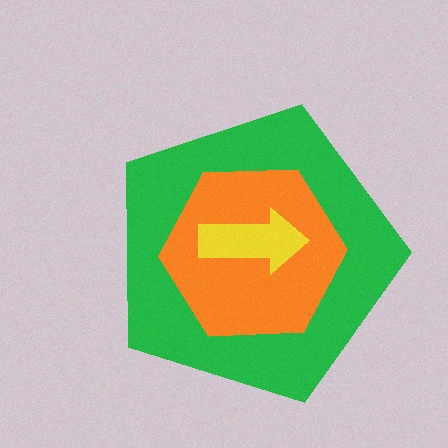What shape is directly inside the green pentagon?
The orange hexagon.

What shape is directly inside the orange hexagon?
The yellow arrow.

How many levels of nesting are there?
3.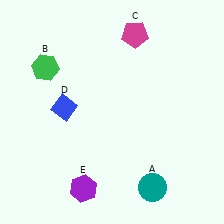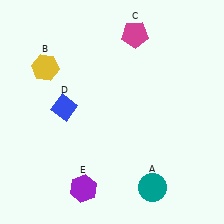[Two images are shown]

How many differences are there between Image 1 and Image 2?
There is 1 difference between the two images.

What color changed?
The hexagon (B) changed from green in Image 1 to yellow in Image 2.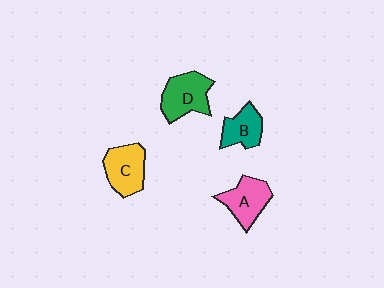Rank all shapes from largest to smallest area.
From largest to smallest: D (green), C (yellow), A (pink), B (teal).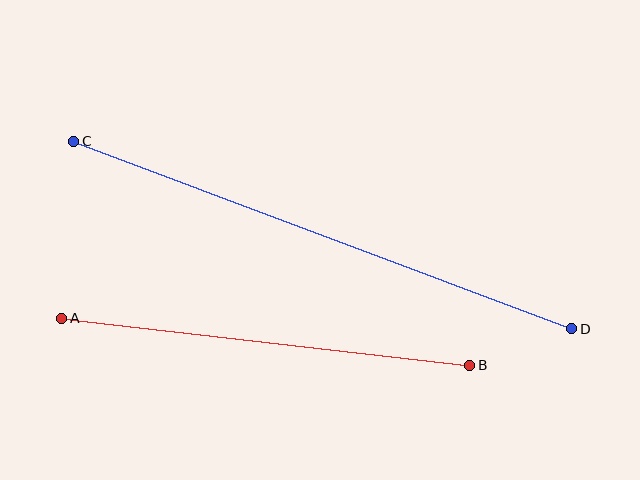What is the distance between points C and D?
The distance is approximately 532 pixels.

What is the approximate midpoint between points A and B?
The midpoint is at approximately (265, 342) pixels.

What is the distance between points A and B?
The distance is approximately 411 pixels.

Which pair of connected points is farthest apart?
Points C and D are farthest apart.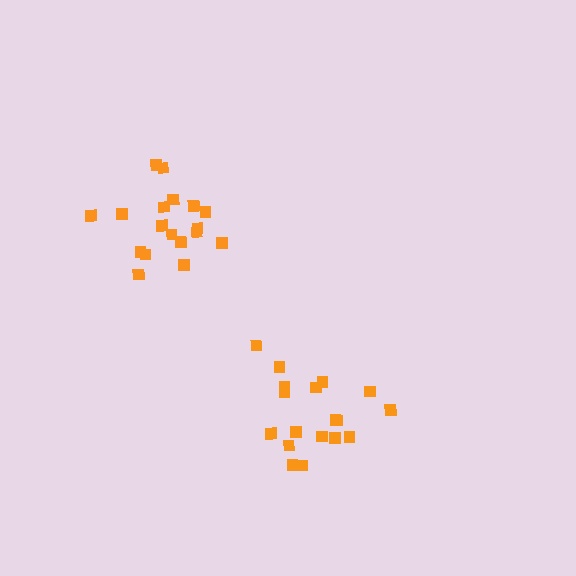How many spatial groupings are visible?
There are 2 spatial groupings.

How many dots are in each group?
Group 1: 18 dots, Group 2: 18 dots (36 total).